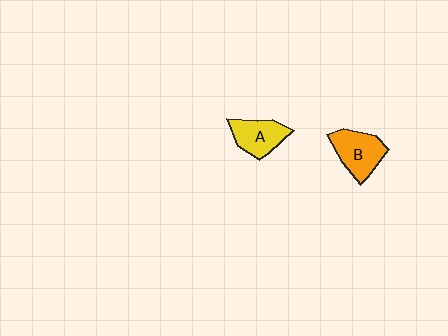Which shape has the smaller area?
Shape A (yellow).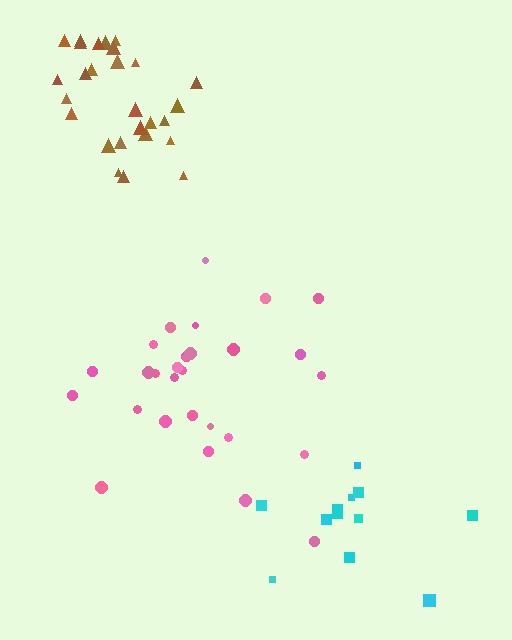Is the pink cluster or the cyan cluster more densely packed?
Pink.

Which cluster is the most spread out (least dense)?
Cyan.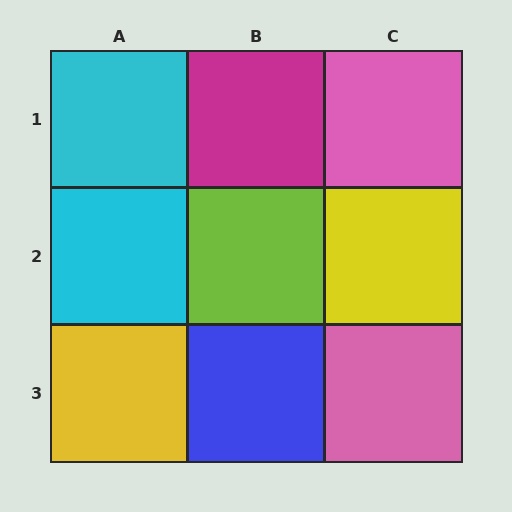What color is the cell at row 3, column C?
Pink.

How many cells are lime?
1 cell is lime.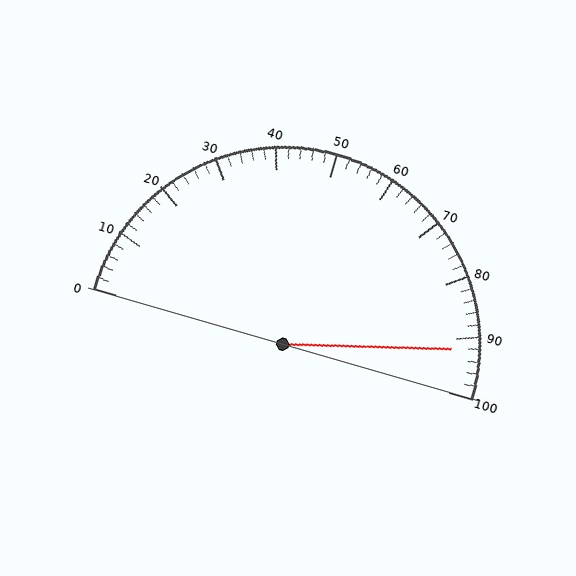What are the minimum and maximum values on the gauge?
The gauge ranges from 0 to 100.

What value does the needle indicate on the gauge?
The needle indicates approximately 92.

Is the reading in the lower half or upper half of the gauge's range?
The reading is in the upper half of the range (0 to 100).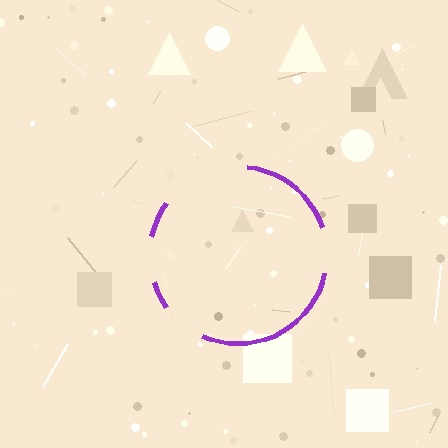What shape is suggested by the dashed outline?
The dashed outline suggests a circle.